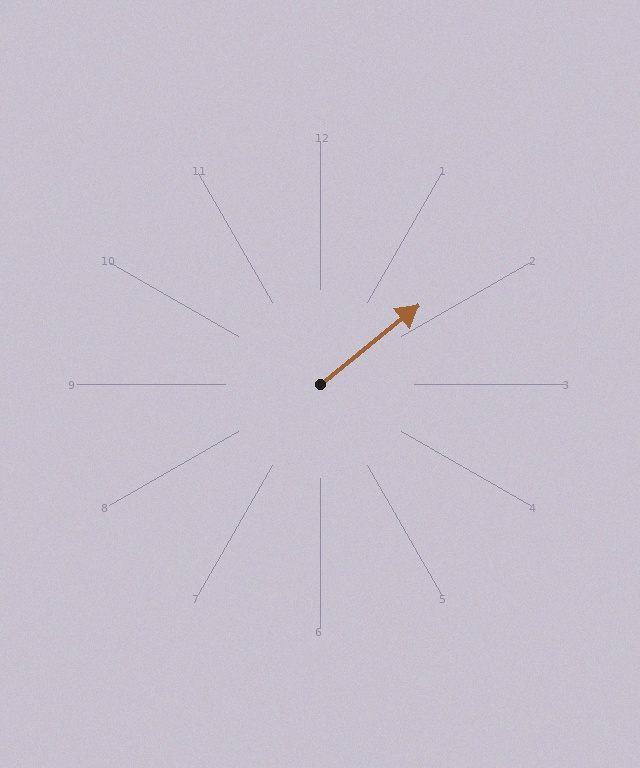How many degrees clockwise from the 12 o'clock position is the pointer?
Approximately 51 degrees.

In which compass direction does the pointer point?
Northeast.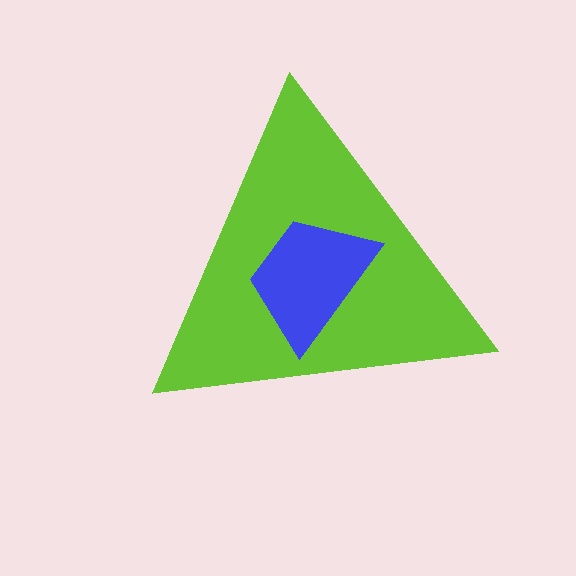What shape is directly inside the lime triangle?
The blue trapezoid.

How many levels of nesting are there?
2.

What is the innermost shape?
The blue trapezoid.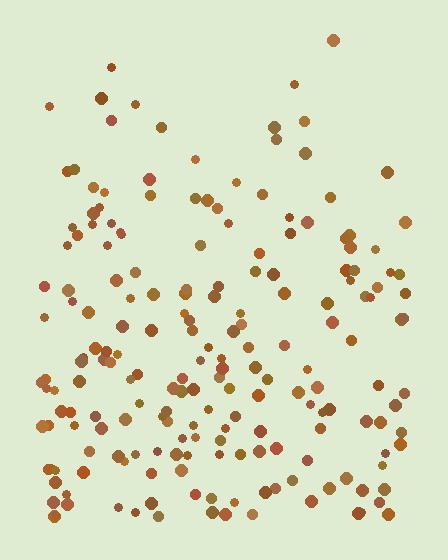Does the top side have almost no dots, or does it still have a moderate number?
Still a moderate number, just noticeably fewer than the bottom.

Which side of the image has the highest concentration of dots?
The bottom.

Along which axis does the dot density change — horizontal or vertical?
Vertical.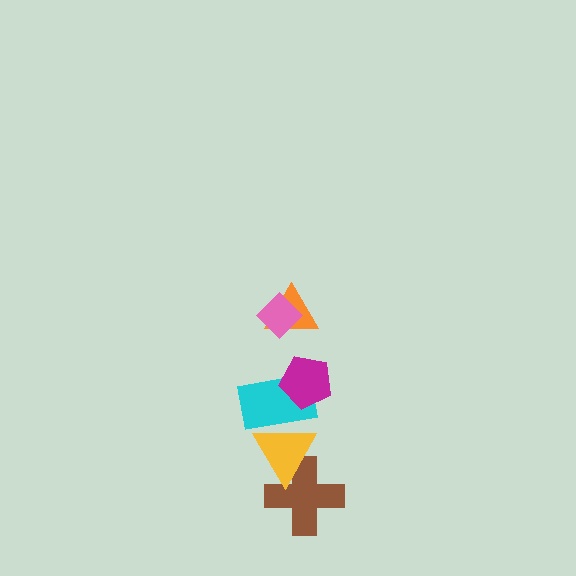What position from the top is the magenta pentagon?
The magenta pentagon is 3rd from the top.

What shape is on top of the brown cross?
The yellow triangle is on top of the brown cross.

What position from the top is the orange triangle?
The orange triangle is 2nd from the top.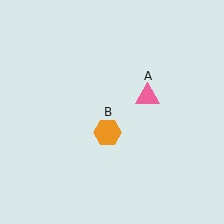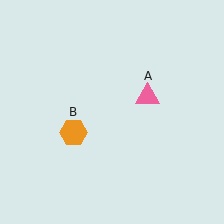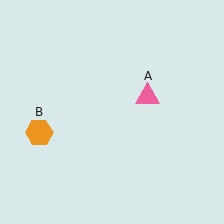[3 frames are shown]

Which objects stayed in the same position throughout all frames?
Pink triangle (object A) remained stationary.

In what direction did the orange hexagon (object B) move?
The orange hexagon (object B) moved left.